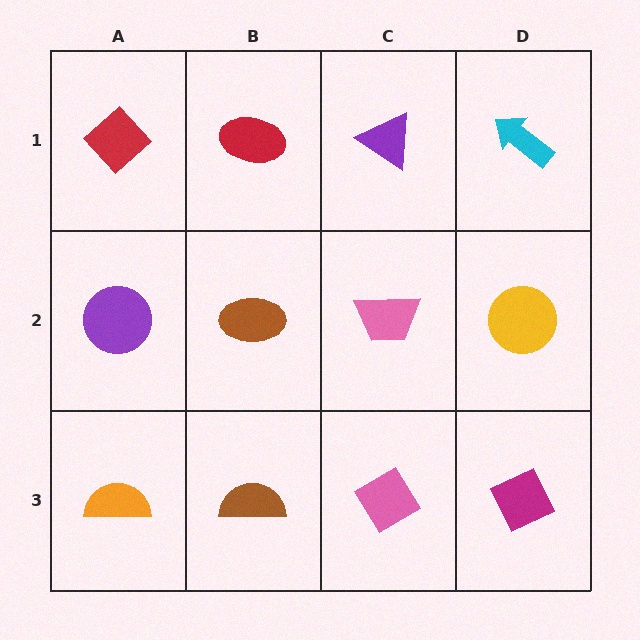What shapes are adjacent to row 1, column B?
A brown ellipse (row 2, column B), a red diamond (row 1, column A), a purple triangle (row 1, column C).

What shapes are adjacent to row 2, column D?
A cyan arrow (row 1, column D), a magenta diamond (row 3, column D), a pink trapezoid (row 2, column C).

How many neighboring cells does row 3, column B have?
3.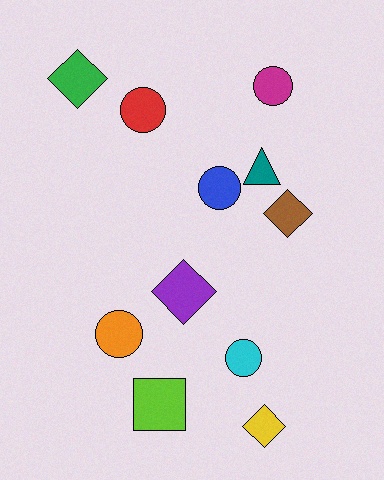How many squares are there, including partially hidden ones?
There is 1 square.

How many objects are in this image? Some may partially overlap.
There are 11 objects.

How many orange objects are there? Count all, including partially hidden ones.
There is 1 orange object.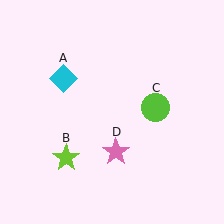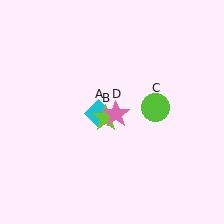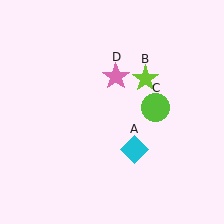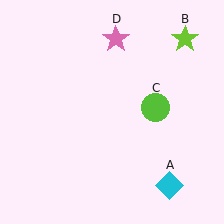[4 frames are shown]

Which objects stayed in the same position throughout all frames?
Lime circle (object C) remained stationary.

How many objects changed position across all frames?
3 objects changed position: cyan diamond (object A), lime star (object B), pink star (object D).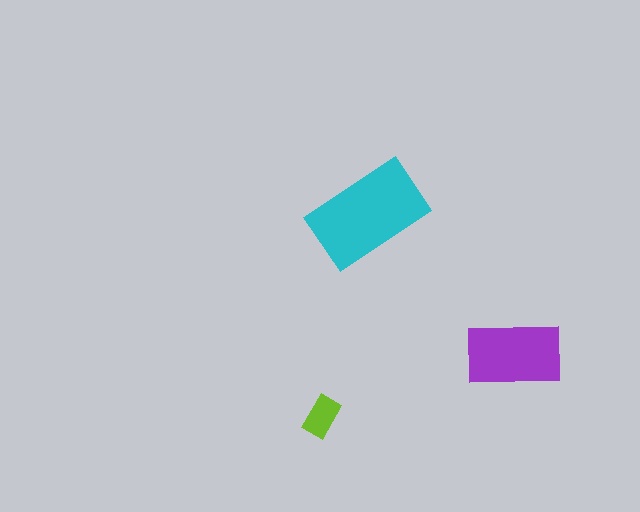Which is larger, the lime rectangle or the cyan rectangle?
The cyan one.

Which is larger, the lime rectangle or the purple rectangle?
The purple one.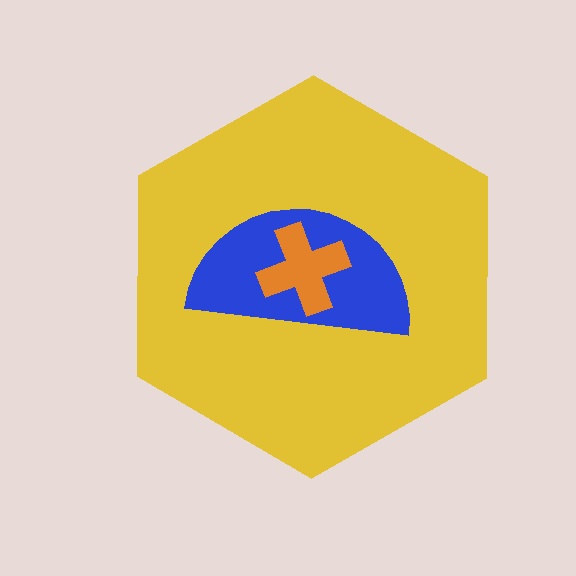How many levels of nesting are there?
3.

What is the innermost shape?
The orange cross.